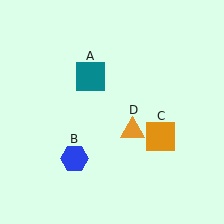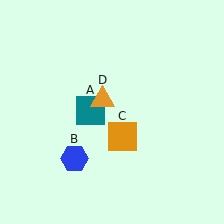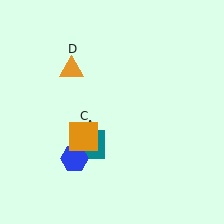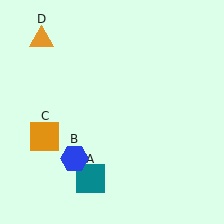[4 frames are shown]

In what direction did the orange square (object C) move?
The orange square (object C) moved left.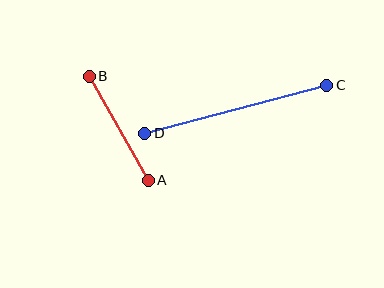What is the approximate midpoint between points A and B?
The midpoint is at approximately (119, 128) pixels.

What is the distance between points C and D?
The distance is approximately 188 pixels.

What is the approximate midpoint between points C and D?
The midpoint is at approximately (236, 109) pixels.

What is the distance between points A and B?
The distance is approximately 119 pixels.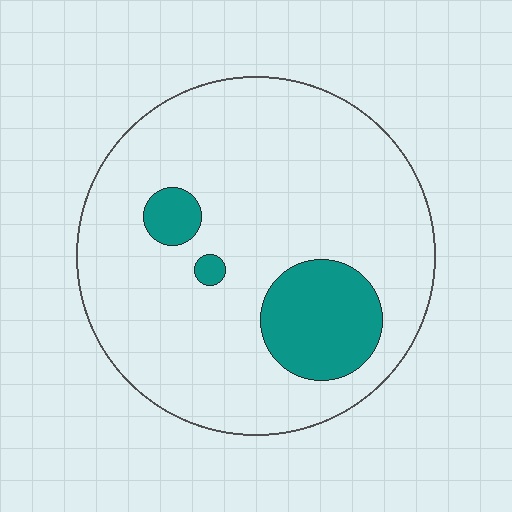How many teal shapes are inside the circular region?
3.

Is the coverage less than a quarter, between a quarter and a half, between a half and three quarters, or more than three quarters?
Less than a quarter.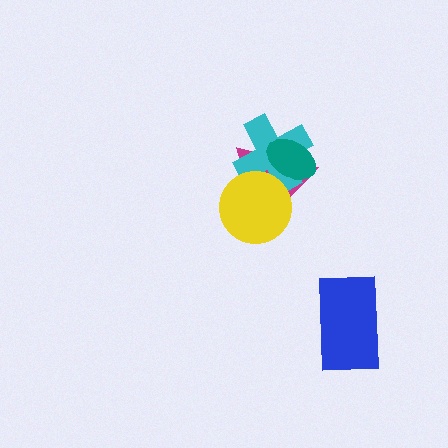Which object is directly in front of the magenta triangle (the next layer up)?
The cyan cross is directly in front of the magenta triangle.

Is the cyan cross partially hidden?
Yes, it is partially covered by another shape.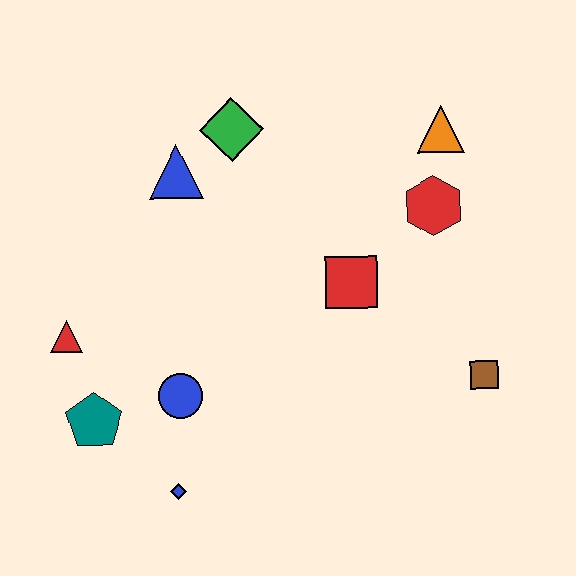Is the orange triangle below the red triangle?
No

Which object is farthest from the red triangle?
The orange triangle is farthest from the red triangle.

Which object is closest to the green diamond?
The blue triangle is closest to the green diamond.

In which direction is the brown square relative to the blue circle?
The brown square is to the right of the blue circle.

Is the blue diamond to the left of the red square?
Yes